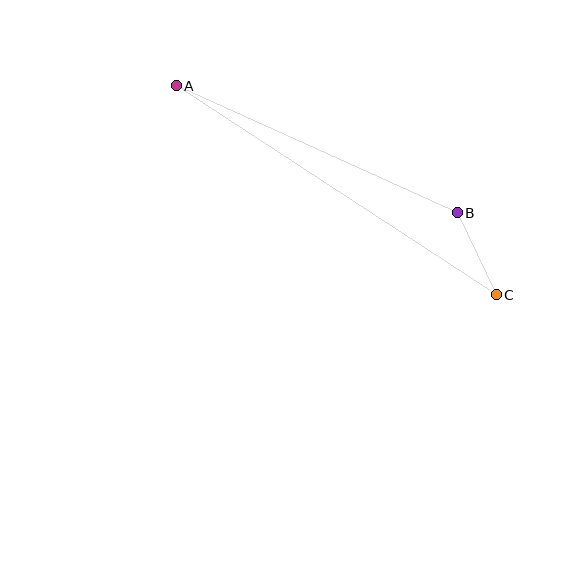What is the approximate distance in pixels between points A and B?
The distance between A and B is approximately 308 pixels.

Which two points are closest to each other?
Points B and C are closest to each other.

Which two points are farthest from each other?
Points A and C are farthest from each other.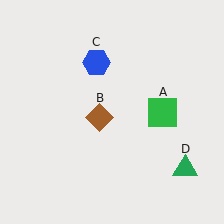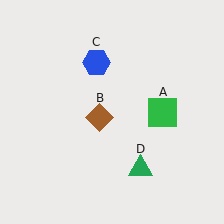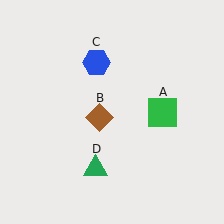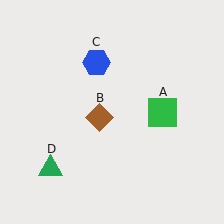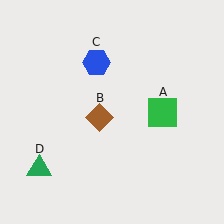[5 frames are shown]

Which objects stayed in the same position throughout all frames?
Green square (object A) and brown diamond (object B) and blue hexagon (object C) remained stationary.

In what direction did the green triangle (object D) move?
The green triangle (object D) moved left.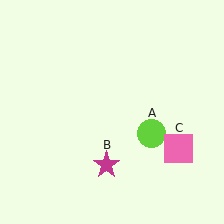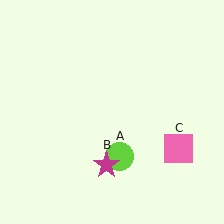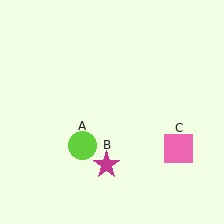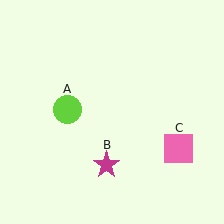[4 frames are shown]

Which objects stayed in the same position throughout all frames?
Magenta star (object B) and pink square (object C) remained stationary.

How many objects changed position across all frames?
1 object changed position: lime circle (object A).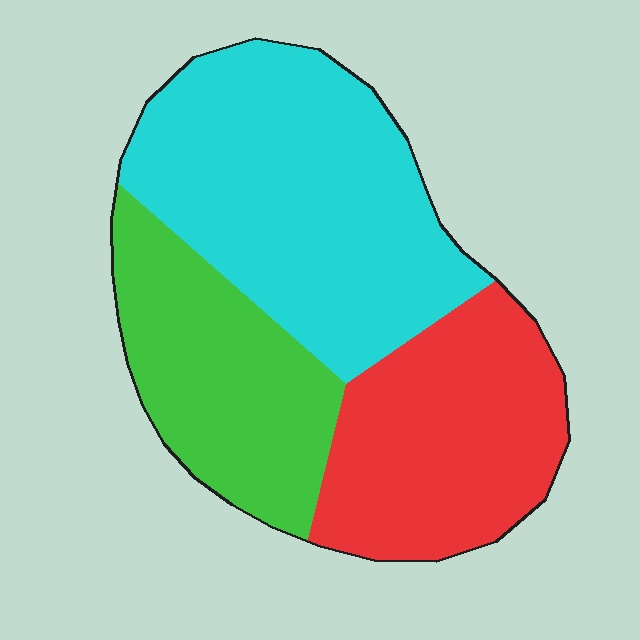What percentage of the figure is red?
Red covers 30% of the figure.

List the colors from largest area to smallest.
From largest to smallest: cyan, red, green.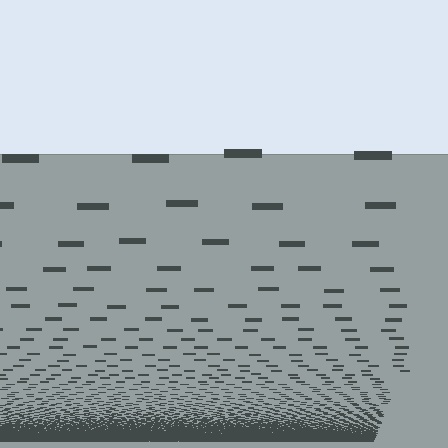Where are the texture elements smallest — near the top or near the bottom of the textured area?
Near the bottom.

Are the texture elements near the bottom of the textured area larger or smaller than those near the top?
Smaller. The gradient is inverted — elements near the bottom are smaller and denser.